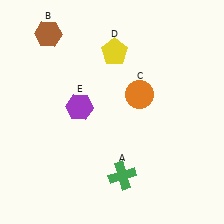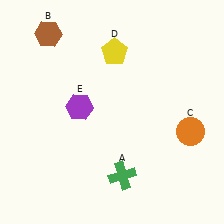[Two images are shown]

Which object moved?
The orange circle (C) moved right.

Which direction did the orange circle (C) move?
The orange circle (C) moved right.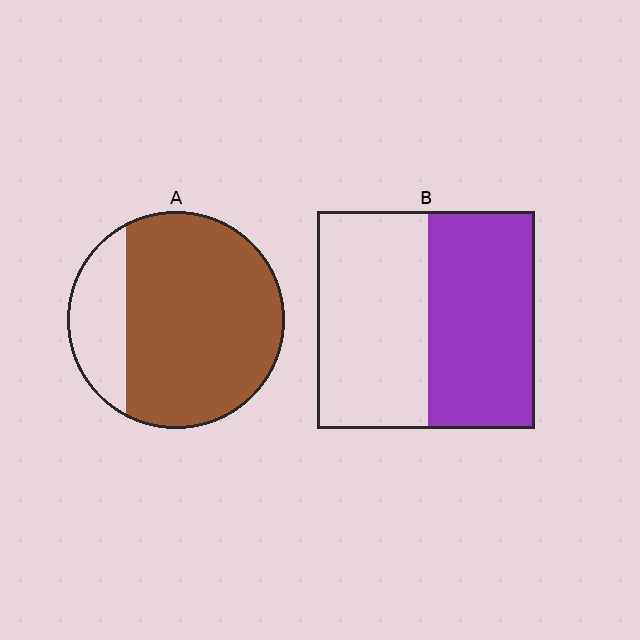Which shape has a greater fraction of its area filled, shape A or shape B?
Shape A.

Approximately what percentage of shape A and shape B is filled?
A is approximately 80% and B is approximately 50%.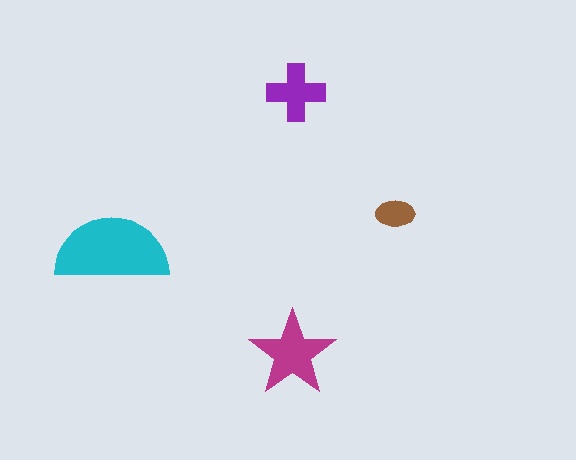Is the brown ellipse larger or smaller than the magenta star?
Smaller.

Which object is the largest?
The cyan semicircle.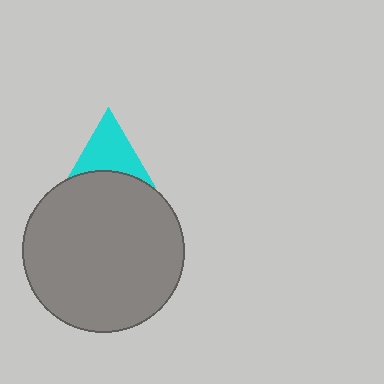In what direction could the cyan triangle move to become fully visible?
The cyan triangle could move up. That would shift it out from behind the gray circle entirely.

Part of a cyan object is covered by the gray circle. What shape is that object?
It is a triangle.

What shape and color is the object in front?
The object in front is a gray circle.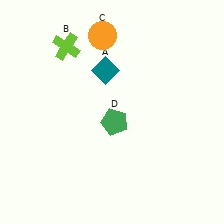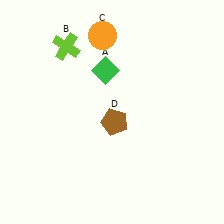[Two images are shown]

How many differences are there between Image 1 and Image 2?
There are 2 differences between the two images.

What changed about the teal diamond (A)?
In Image 1, A is teal. In Image 2, it changed to green.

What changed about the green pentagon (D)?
In Image 1, D is green. In Image 2, it changed to brown.